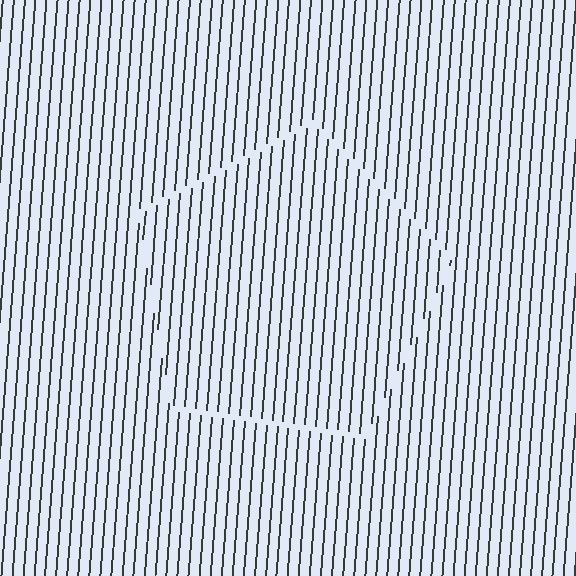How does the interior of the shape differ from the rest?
The interior of the shape contains the same grating, shifted by half a period — the contour is defined by the phase discontinuity where line-ends from the inner and outer gratings abut.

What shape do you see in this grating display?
An illusory pentagon. The interior of the shape contains the same grating, shifted by half a period — the contour is defined by the phase discontinuity where line-ends from the inner and outer gratings abut.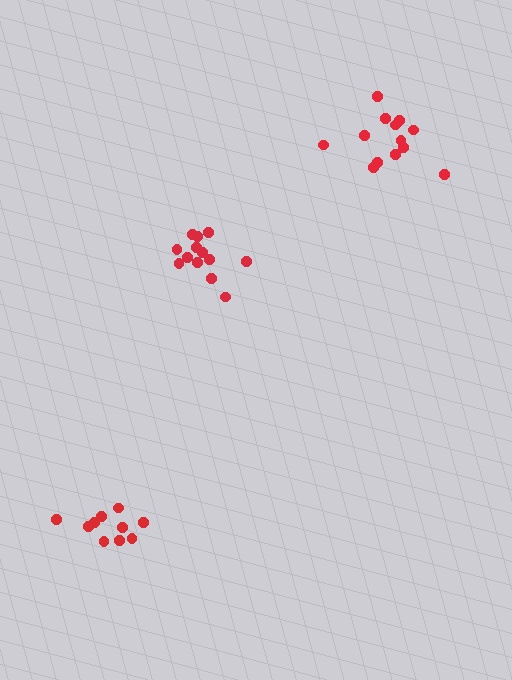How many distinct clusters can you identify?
There are 3 distinct clusters.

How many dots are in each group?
Group 1: 13 dots, Group 2: 10 dots, Group 3: 13 dots (36 total).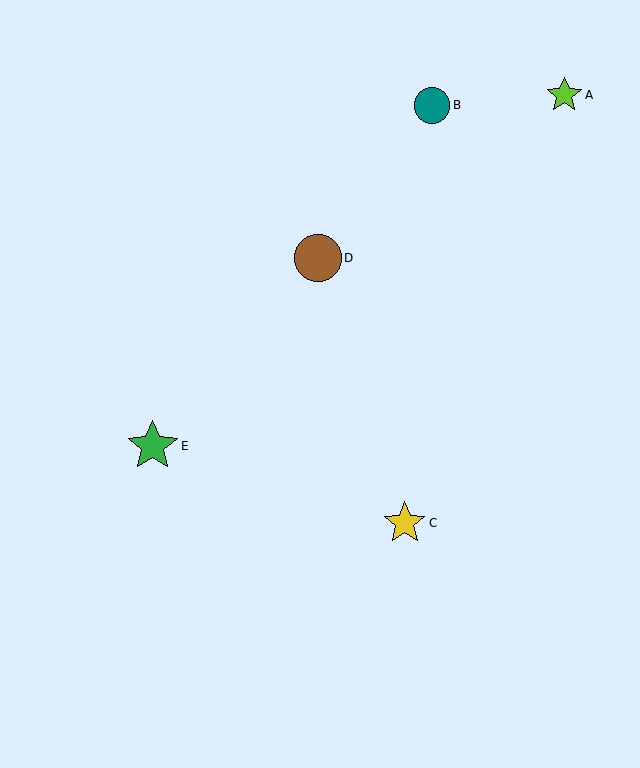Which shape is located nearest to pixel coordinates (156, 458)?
The green star (labeled E) at (153, 446) is nearest to that location.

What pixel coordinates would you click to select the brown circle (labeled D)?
Click at (318, 258) to select the brown circle D.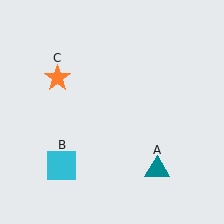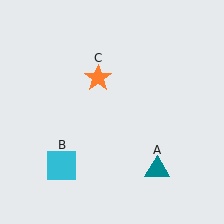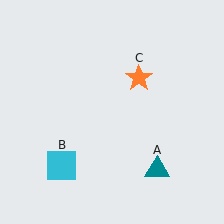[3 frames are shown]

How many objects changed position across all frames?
1 object changed position: orange star (object C).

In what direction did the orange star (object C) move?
The orange star (object C) moved right.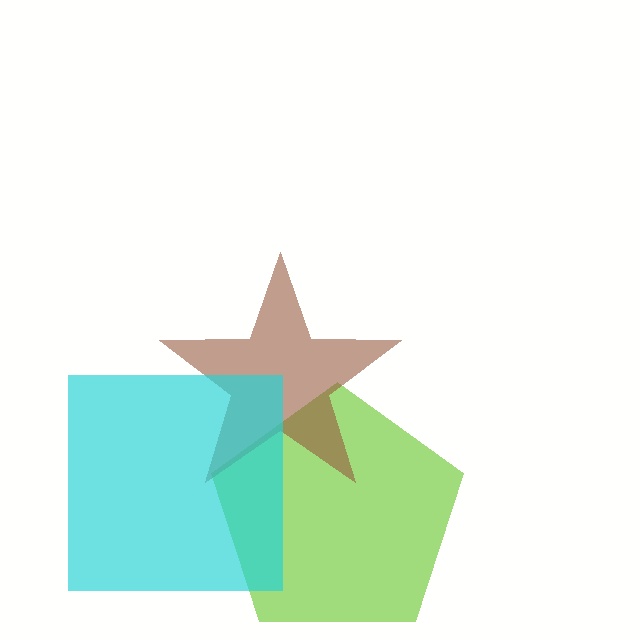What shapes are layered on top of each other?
The layered shapes are: a lime pentagon, a brown star, a cyan square.